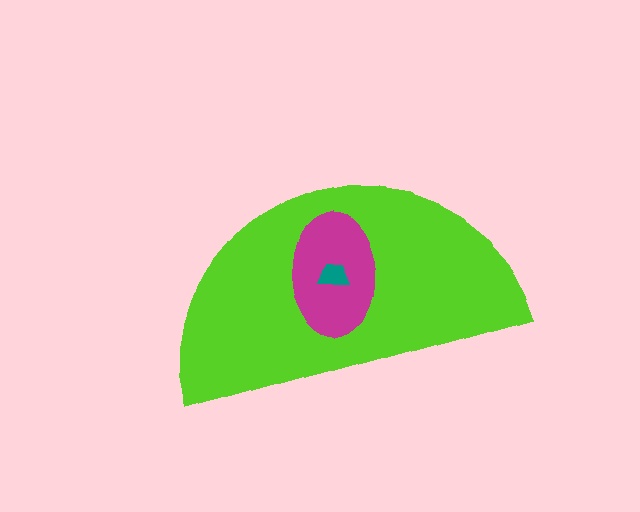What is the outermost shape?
The lime semicircle.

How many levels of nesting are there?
3.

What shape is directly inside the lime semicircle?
The magenta ellipse.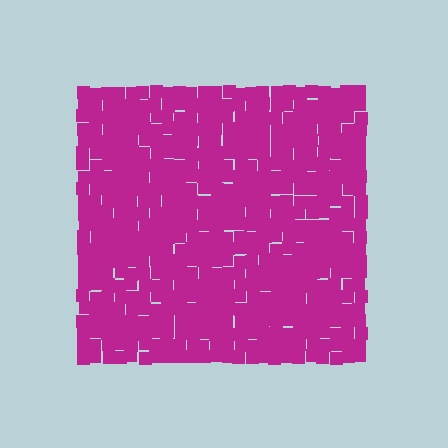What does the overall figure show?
The overall figure shows a square.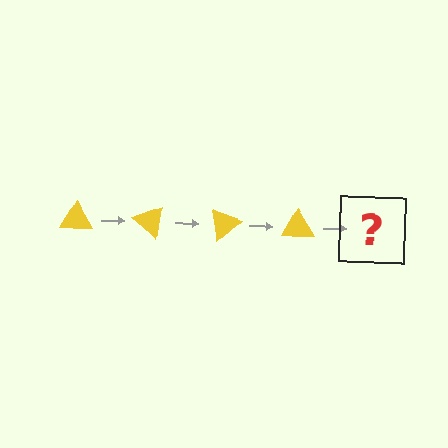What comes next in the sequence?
The next element should be a yellow triangle rotated 160 degrees.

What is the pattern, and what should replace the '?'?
The pattern is that the triangle rotates 40 degrees each step. The '?' should be a yellow triangle rotated 160 degrees.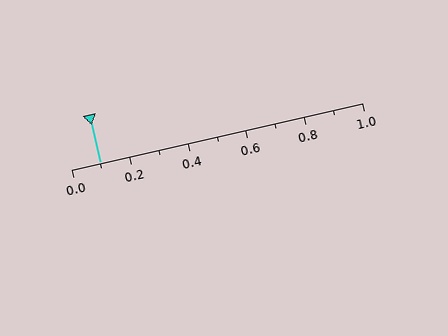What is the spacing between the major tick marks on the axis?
The major ticks are spaced 0.2 apart.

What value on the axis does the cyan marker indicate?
The marker indicates approximately 0.1.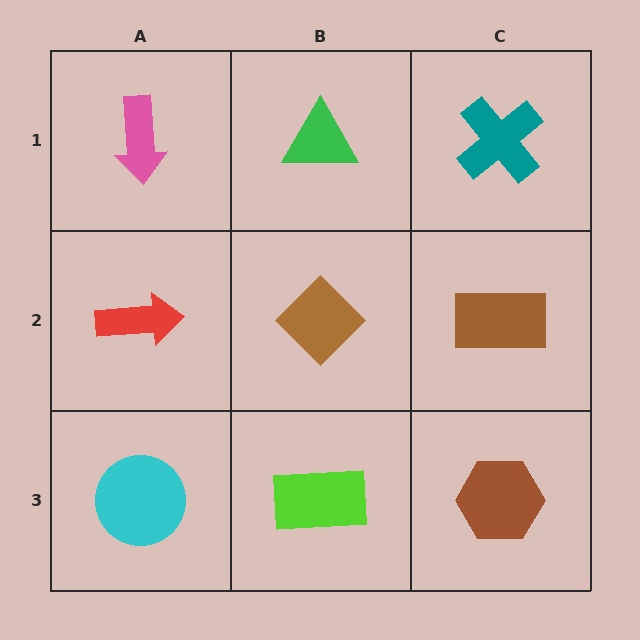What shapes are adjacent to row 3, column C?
A brown rectangle (row 2, column C), a lime rectangle (row 3, column B).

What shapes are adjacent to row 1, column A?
A red arrow (row 2, column A), a green triangle (row 1, column B).